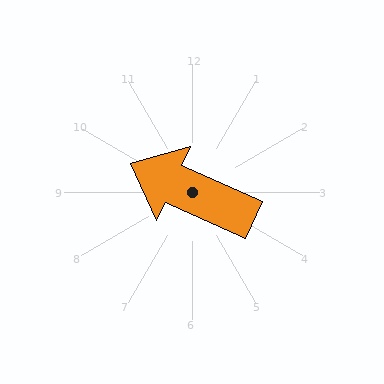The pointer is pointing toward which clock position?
Roughly 10 o'clock.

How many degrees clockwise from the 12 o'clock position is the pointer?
Approximately 295 degrees.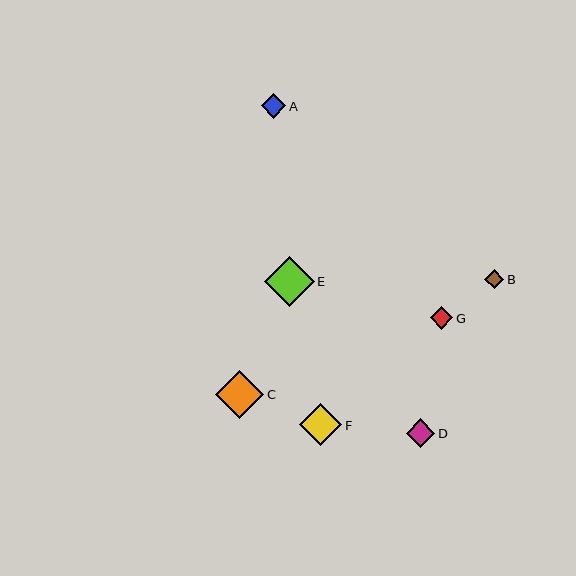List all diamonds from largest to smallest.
From largest to smallest: E, C, F, D, A, G, B.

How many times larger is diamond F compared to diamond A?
Diamond F is approximately 1.7 times the size of diamond A.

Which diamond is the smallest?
Diamond B is the smallest with a size of approximately 19 pixels.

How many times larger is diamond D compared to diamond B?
Diamond D is approximately 1.5 times the size of diamond B.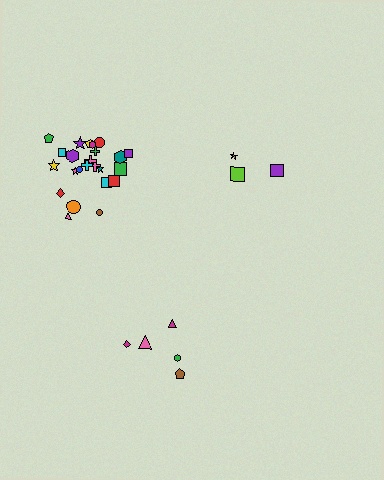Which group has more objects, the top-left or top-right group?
The top-left group.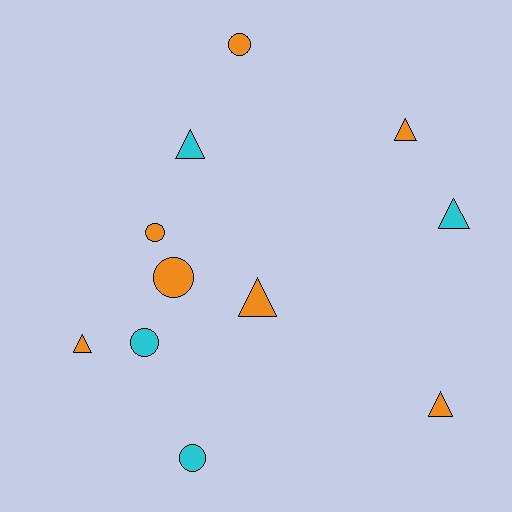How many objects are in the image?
There are 11 objects.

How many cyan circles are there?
There are 2 cyan circles.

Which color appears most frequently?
Orange, with 7 objects.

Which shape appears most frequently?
Triangle, with 6 objects.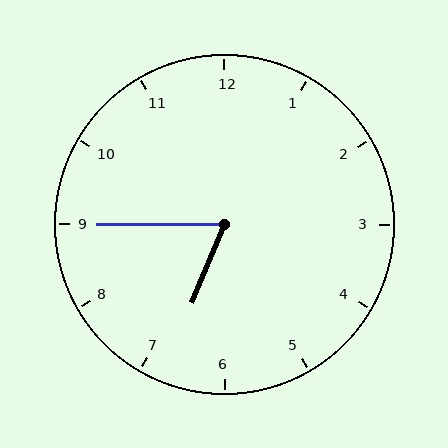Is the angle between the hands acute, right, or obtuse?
It is acute.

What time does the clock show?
6:45.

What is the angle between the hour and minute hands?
Approximately 68 degrees.